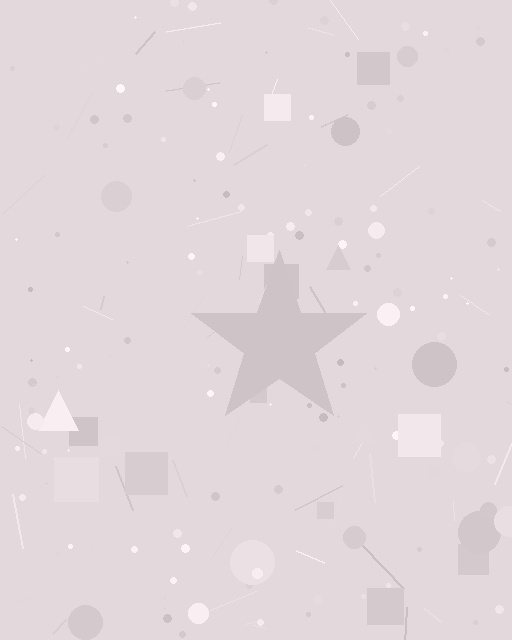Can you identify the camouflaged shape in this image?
The camouflaged shape is a star.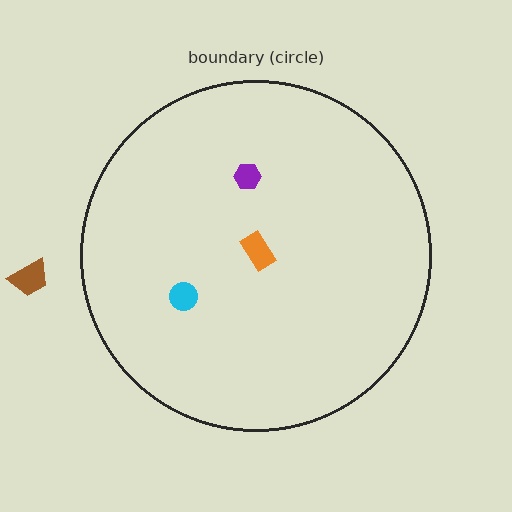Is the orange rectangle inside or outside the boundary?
Inside.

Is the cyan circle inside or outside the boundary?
Inside.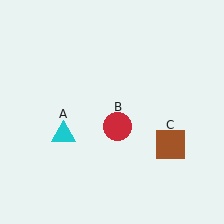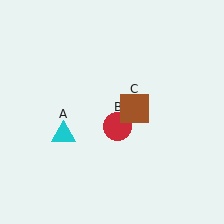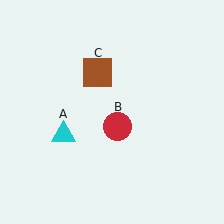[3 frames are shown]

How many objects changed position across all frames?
1 object changed position: brown square (object C).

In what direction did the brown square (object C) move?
The brown square (object C) moved up and to the left.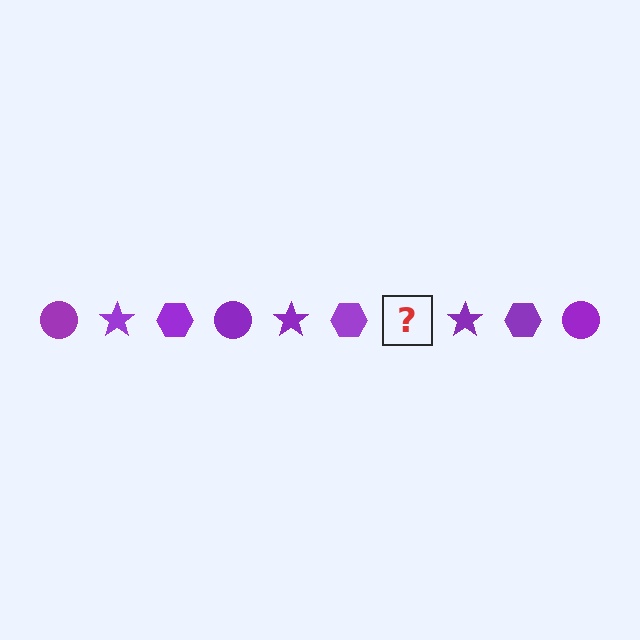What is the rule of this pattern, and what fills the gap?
The rule is that the pattern cycles through circle, star, hexagon shapes in purple. The gap should be filled with a purple circle.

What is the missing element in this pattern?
The missing element is a purple circle.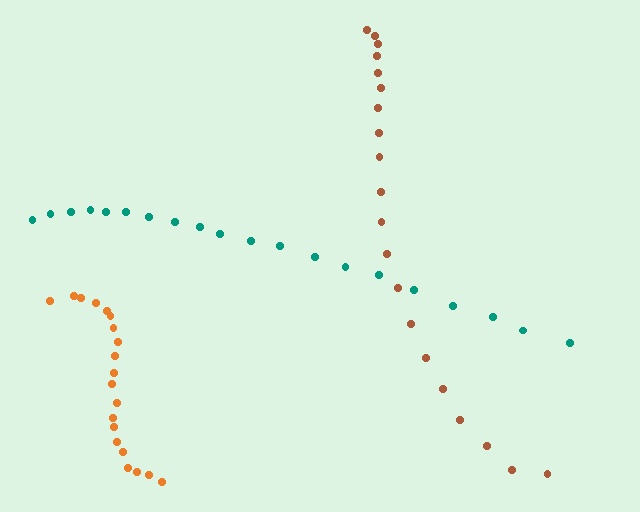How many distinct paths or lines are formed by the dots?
There are 3 distinct paths.